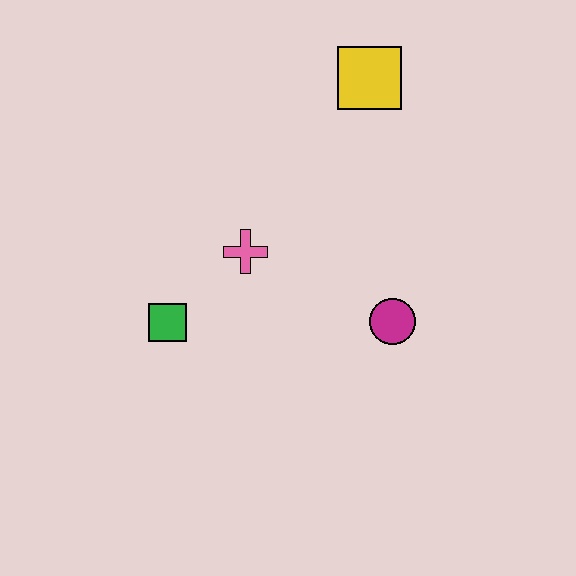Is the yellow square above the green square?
Yes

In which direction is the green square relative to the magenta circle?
The green square is to the left of the magenta circle.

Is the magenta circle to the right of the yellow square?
Yes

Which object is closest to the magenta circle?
The pink cross is closest to the magenta circle.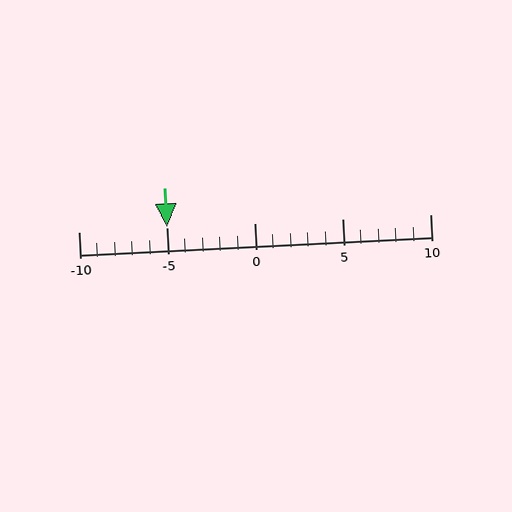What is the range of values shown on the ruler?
The ruler shows values from -10 to 10.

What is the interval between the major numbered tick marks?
The major tick marks are spaced 5 units apart.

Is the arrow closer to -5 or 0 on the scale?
The arrow is closer to -5.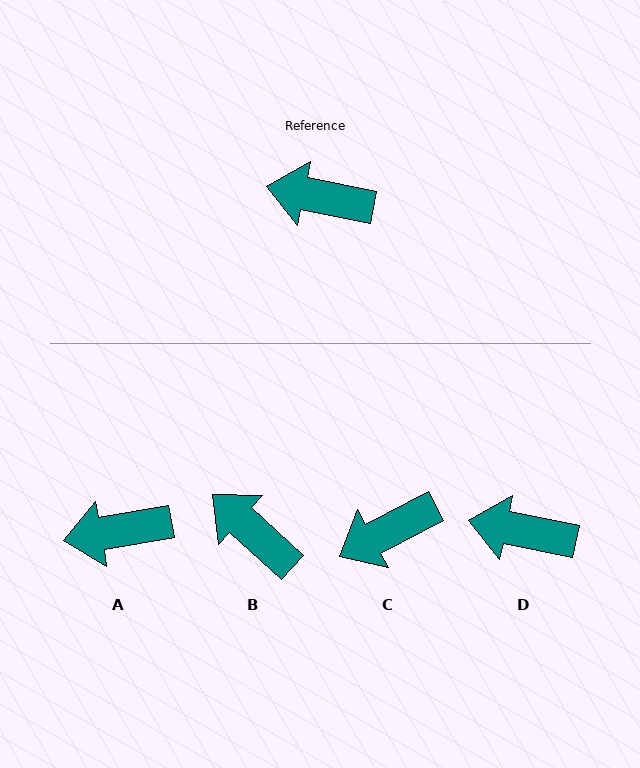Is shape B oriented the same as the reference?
No, it is off by about 31 degrees.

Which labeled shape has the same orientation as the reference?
D.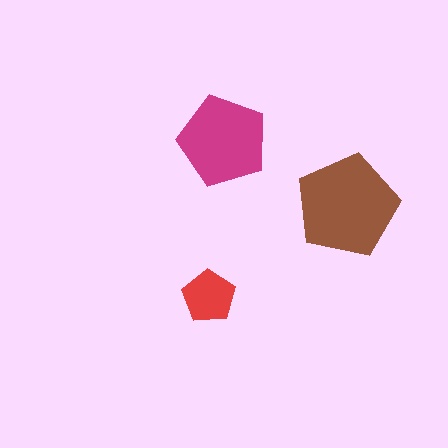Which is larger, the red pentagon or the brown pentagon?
The brown one.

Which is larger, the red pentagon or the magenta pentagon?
The magenta one.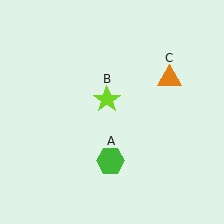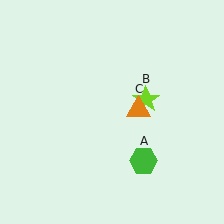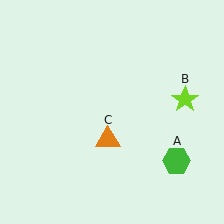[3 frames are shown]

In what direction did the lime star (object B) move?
The lime star (object B) moved right.